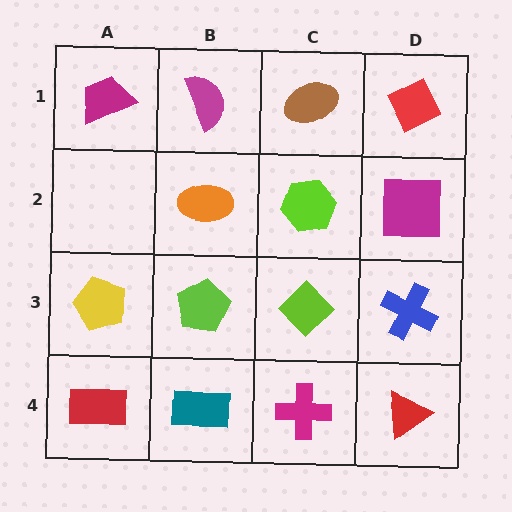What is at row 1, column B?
A magenta semicircle.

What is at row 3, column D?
A blue cross.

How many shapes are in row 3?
4 shapes.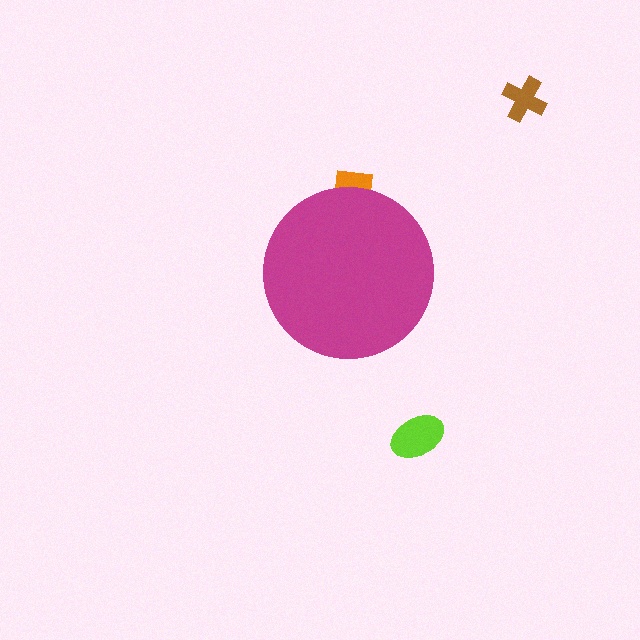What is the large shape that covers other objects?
A magenta circle.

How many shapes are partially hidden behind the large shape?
1 shape is partially hidden.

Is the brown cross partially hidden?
No, the brown cross is fully visible.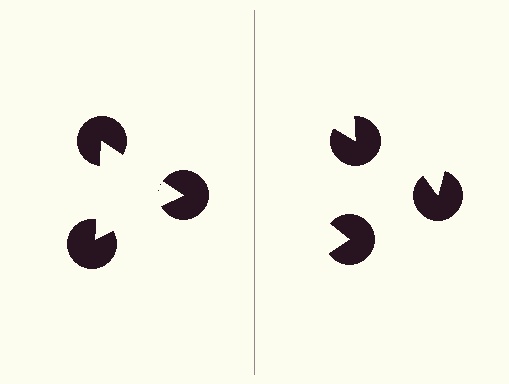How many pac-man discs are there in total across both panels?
6 — 3 on each side.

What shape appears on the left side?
An illusory triangle.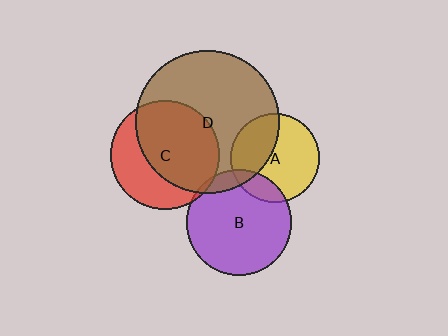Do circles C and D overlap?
Yes.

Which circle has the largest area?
Circle D (brown).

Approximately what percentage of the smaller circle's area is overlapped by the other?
Approximately 60%.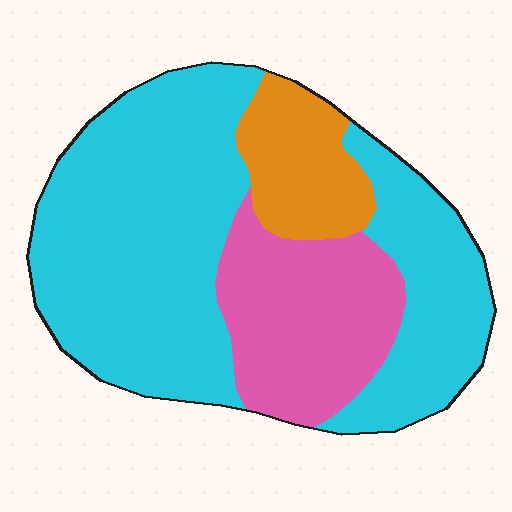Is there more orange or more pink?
Pink.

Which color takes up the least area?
Orange, at roughly 15%.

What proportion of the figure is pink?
Pink takes up between a sixth and a third of the figure.